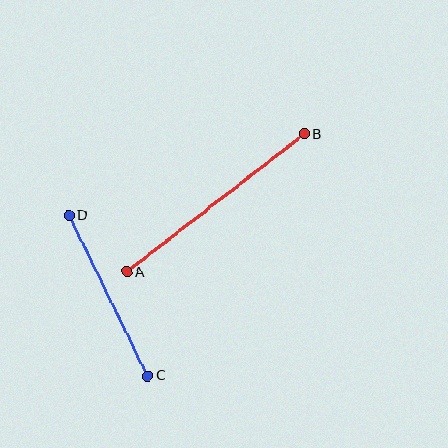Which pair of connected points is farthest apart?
Points A and B are farthest apart.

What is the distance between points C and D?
The distance is approximately 179 pixels.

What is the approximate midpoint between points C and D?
The midpoint is at approximately (108, 295) pixels.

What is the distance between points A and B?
The distance is approximately 225 pixels.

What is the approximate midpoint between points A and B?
The midpoint is at approximately (216, 203) pixels.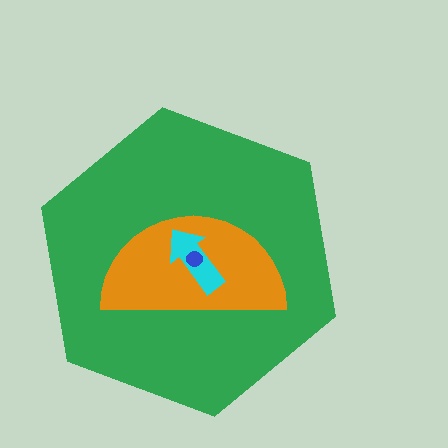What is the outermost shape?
The green hexagon.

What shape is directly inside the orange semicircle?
The cyan arrow.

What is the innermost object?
The blue circle.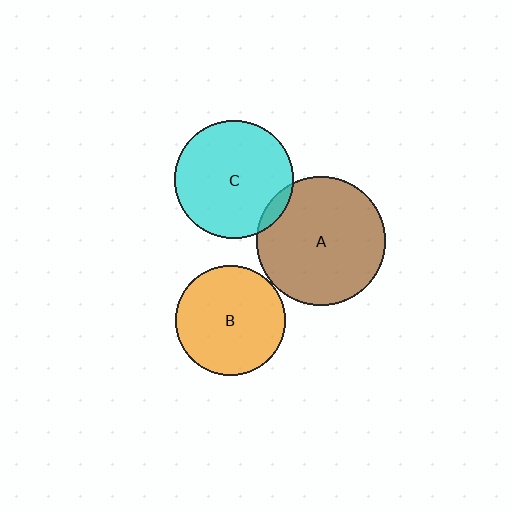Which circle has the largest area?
Circle A (brown).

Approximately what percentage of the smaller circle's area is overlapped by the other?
Approximately 5%.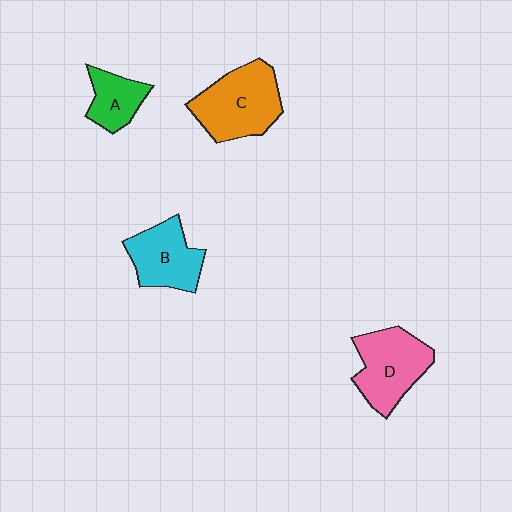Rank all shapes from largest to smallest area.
From largest to smallest: C (orange), D (pink), B (cyan), A (green).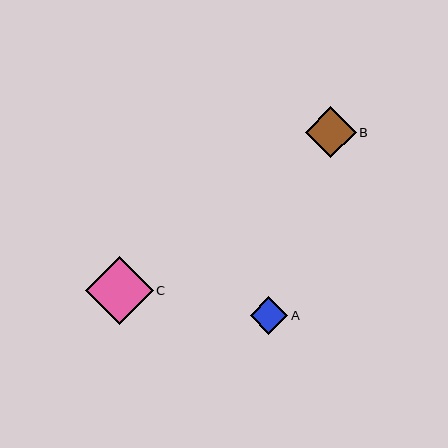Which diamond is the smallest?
Diamond A is the smallest with a size of approximately 38 pixels.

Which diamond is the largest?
Diamond C is the largest with a size of approximately 68 pixels.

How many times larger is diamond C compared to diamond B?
Diamond C is approximately 1.3 times the size of diamond B.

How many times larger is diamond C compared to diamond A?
Diamond C is approximately 1.8 times the size of diamond A.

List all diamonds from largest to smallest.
From largest to smallest: C, B, A.